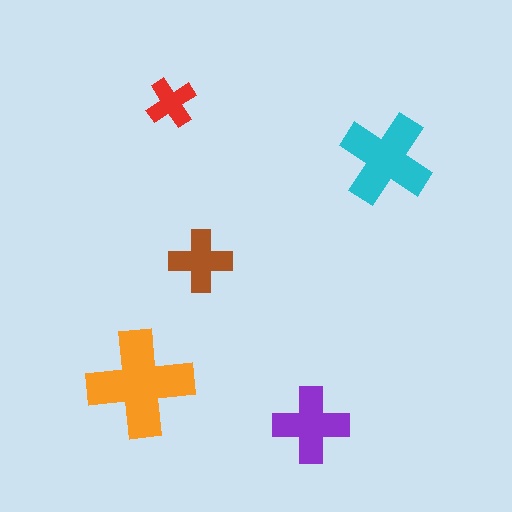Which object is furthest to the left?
The orange cross is leftmost.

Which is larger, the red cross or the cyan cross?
The cyan one.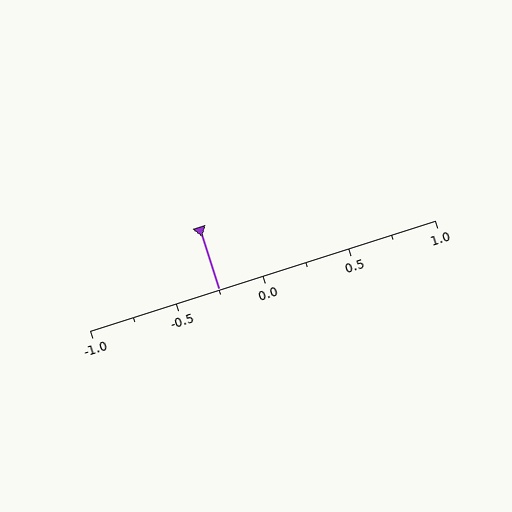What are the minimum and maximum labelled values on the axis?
The axis runs from -1.0 to 1.0.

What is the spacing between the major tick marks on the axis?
The major ticks are spaced 0.5 apart.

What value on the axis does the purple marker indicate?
The marker indicates approximately -0.25.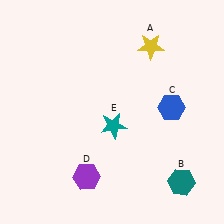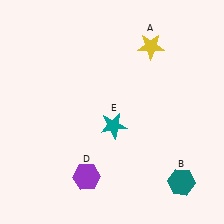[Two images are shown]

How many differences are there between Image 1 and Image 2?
There is 1 difference between the two images.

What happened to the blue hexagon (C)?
The blue hexagon (C) was removed in Image 2. It was in the top-right area of Image 1.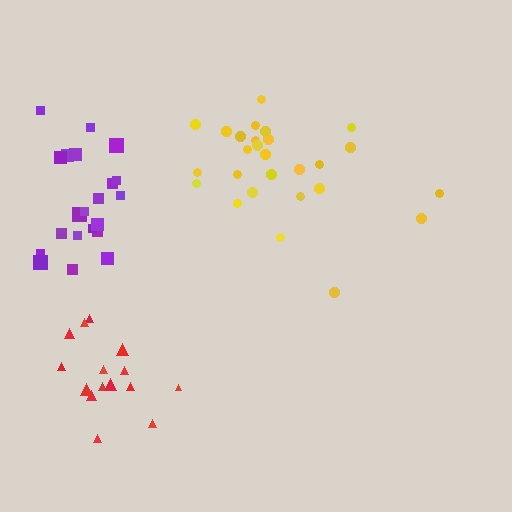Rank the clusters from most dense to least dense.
purple, red, yellow.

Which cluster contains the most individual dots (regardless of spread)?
Yellow (27).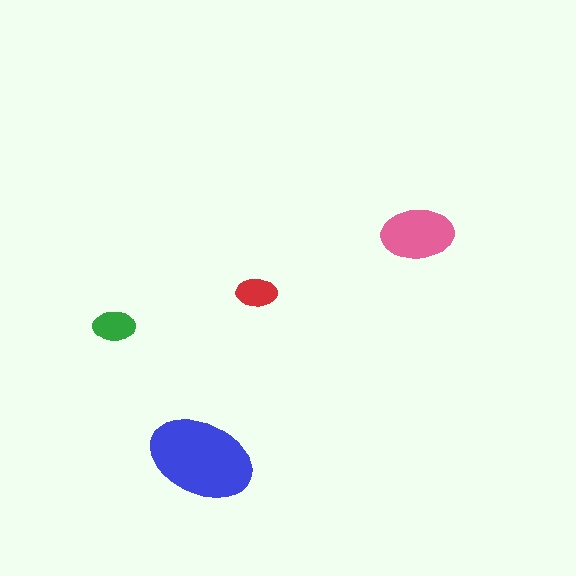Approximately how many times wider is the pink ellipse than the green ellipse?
About 1.5 times wider.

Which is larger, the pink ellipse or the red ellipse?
The pink one.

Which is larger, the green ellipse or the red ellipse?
The green one.